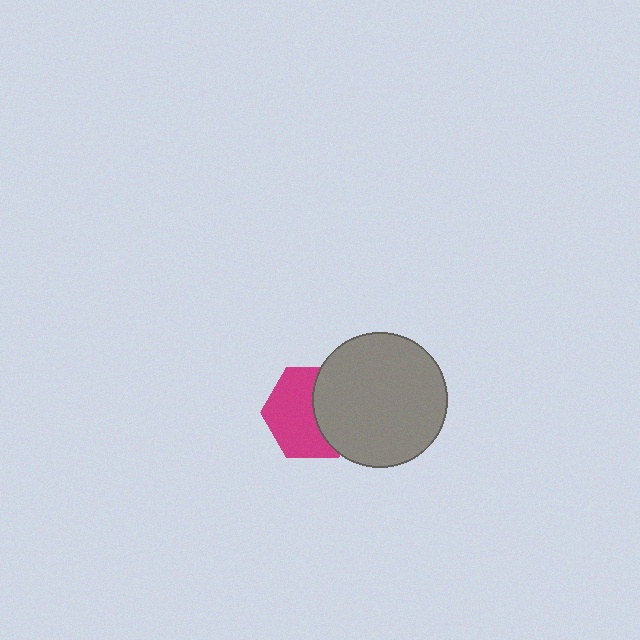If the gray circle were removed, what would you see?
You would see the complete magenta hexagon.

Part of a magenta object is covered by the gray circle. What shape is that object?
It is a hexagon.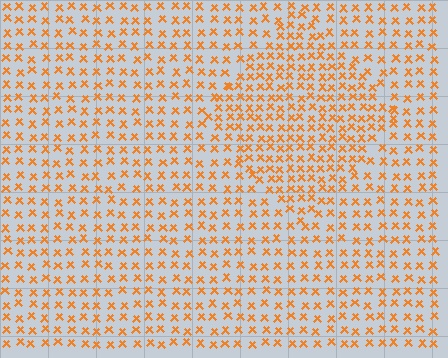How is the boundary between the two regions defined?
The boundary is defined by a change in element density (approximately 1.6x ratio). All elements are the same color, size, and shape.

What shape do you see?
I see a diamond.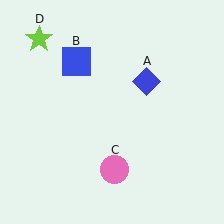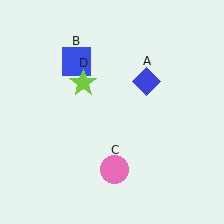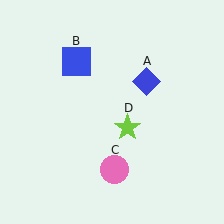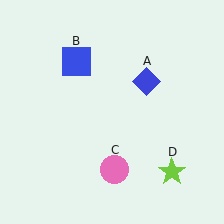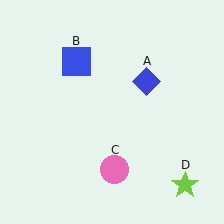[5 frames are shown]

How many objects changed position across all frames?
1 object changed position: lime star (object D).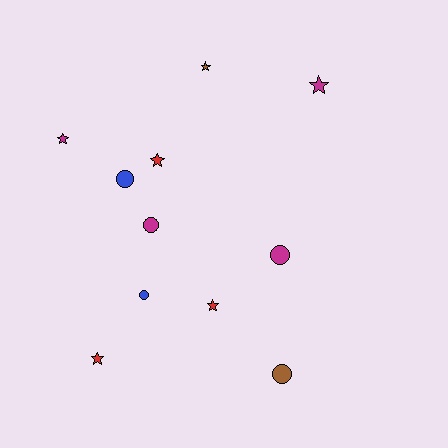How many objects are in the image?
There are 11 objects.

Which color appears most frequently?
Magenta, with 4 objects.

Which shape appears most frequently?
Star, with 6 objects.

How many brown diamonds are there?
There are no brown diamonds.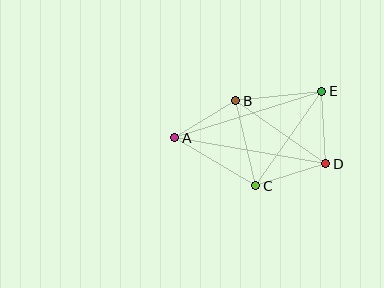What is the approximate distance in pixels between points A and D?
The distance between A and D is approximately 153 pixels.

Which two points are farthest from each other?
Points A and E are farthest from each other.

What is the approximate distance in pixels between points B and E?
The distance between B and E is approximately 86 pixels.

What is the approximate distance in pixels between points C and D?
The distance between C and D is approximately 74 pixels.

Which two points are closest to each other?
Points A and B are closest to each other.